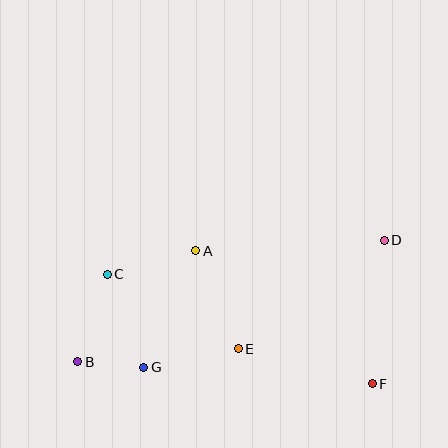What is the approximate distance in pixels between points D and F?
The distance between D and F is approximately 144 pixels.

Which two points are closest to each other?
Points B and G are closest to each other.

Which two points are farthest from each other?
Points B and D are farthest from each other.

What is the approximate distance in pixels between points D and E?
The distance between D and E is approximately 182 pixels.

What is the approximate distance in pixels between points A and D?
The distance between A and D is approximately 189 pixels.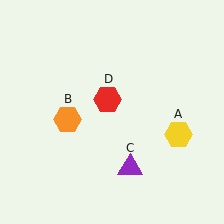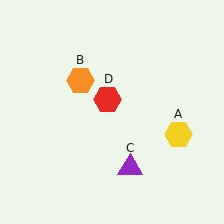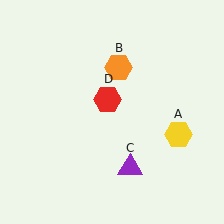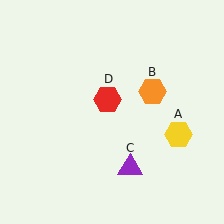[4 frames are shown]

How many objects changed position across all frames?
1 object changed position: orange hexagon (object B).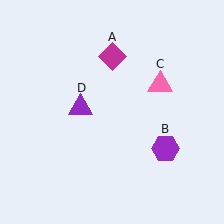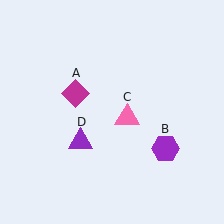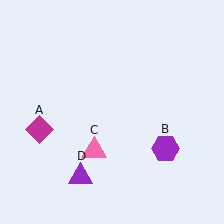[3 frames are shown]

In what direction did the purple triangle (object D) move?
The purple triangle (object D) moved down.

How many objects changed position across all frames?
3 objects changed position: magenta diamond (object A), pink triangle (object C), purple triangle (object D).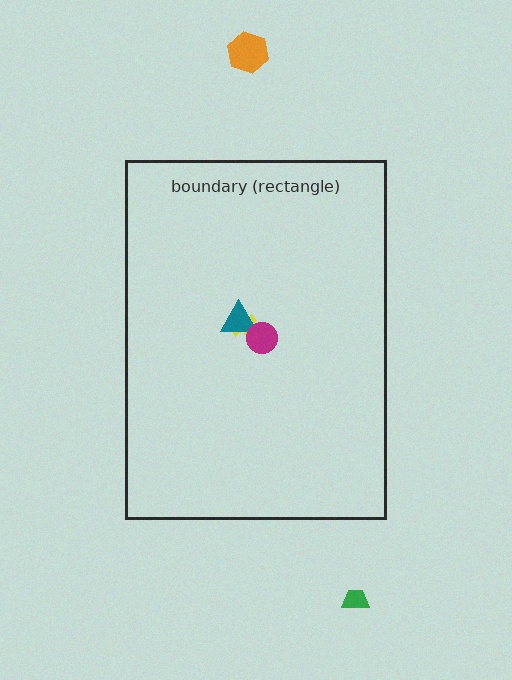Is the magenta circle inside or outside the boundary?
Inside.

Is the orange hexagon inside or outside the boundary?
Outside.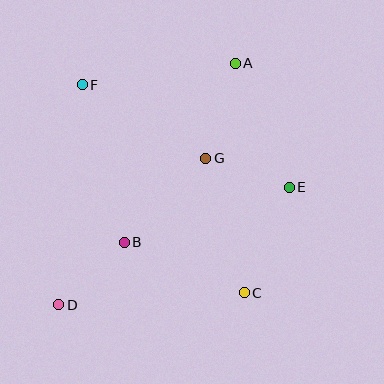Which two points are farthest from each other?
Points A and D are farthest from each other.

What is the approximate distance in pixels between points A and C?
The distance between A and C is approximately 230 pixels.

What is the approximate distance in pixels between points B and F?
The distance between B and F is approximately 163 pixels.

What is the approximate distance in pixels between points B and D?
The distance between B and D is approximately 91 pixels.